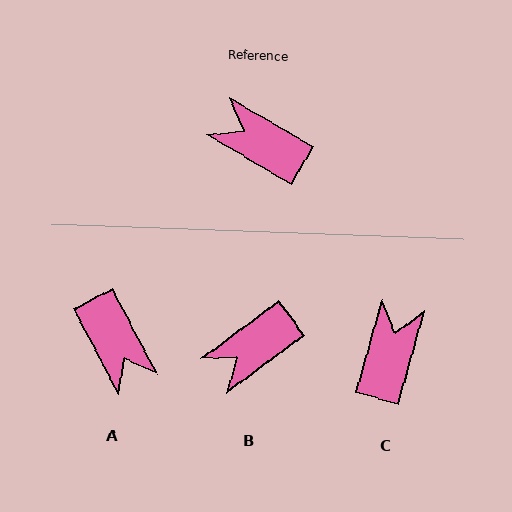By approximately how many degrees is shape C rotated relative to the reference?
Approximately 75 degrees clockwise.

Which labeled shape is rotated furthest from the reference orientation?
A, about 149 degrees away.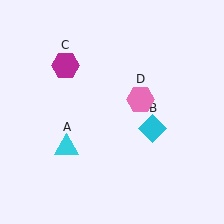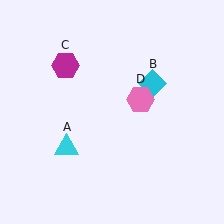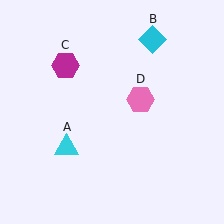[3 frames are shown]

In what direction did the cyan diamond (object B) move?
The cyan diamond (object B) moved up.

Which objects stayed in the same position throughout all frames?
Cyan triangle (object A) and magenta hexagon (object C) and pink hexagon (object D) remained stationary.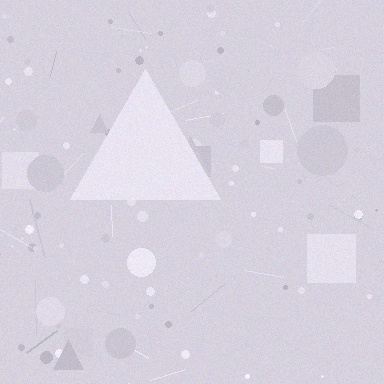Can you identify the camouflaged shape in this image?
The camouflaged shape is a triangle.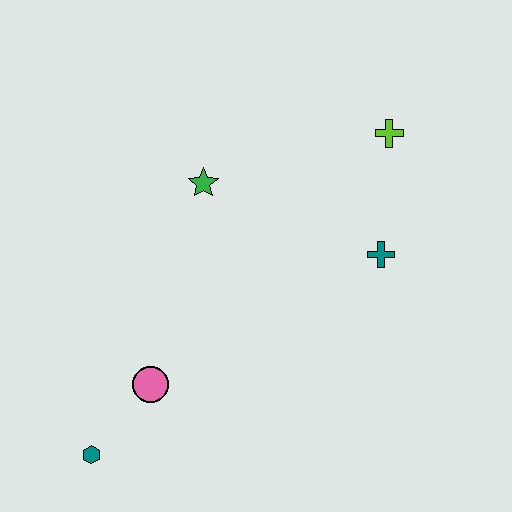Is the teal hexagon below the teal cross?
Yes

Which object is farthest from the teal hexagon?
The lime cross is farthest from the teal hexagon.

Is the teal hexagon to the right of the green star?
No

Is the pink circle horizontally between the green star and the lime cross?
No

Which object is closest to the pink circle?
The teal hexagon is closest to the pink circle.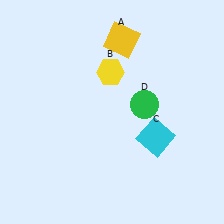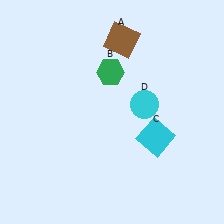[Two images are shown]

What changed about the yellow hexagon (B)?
In Image 1, B is yellow. In Image 2, it changed to green.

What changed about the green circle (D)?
In Image 1, D is green. In Image 2, it changed to cyan.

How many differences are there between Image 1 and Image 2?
There are 3 differences between the two images.